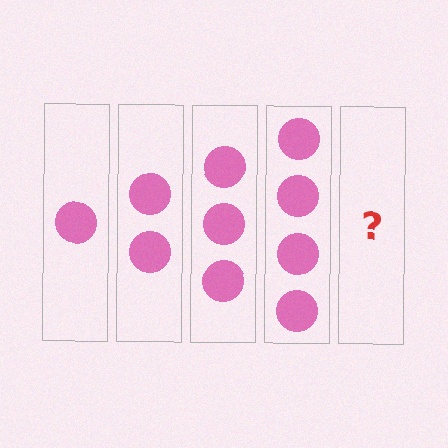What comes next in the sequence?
The next element should be 5 circles.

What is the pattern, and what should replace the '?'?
The pattern is that each step adds one more circle. The '?' should be 5 circles.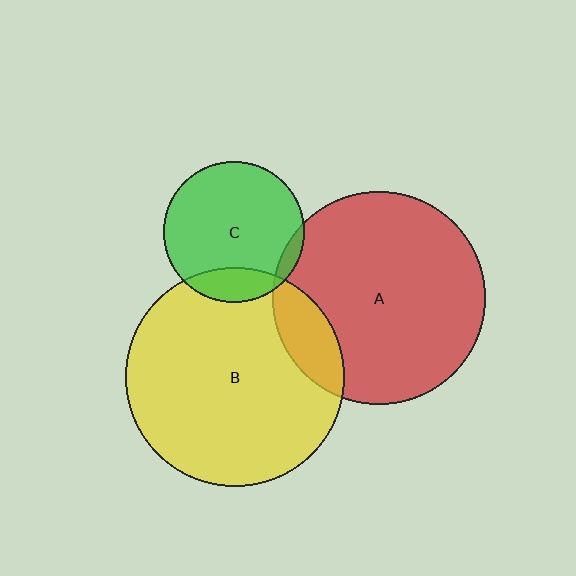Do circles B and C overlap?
Yes.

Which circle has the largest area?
Circle B (yellow).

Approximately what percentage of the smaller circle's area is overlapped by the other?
Approximately 15%.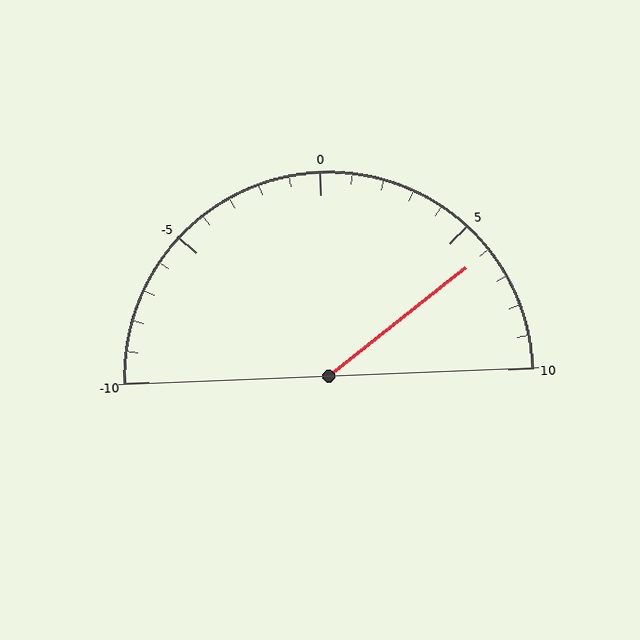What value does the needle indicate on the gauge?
The needle indicates approximately 6.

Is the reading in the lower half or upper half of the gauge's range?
The reading is in the upper half of the range (-10 to 10).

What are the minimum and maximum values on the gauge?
The gauge ranges from -10 to 10.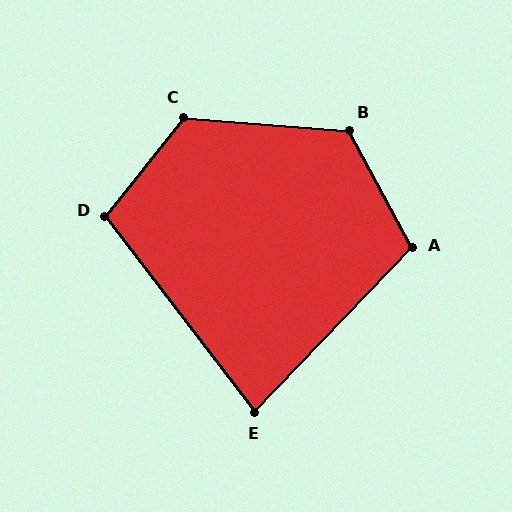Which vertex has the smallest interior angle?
E, at approximately 81 degrees.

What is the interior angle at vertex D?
Approximately 104 degrees (obtuse).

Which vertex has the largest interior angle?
C, at approximately 124 degrees.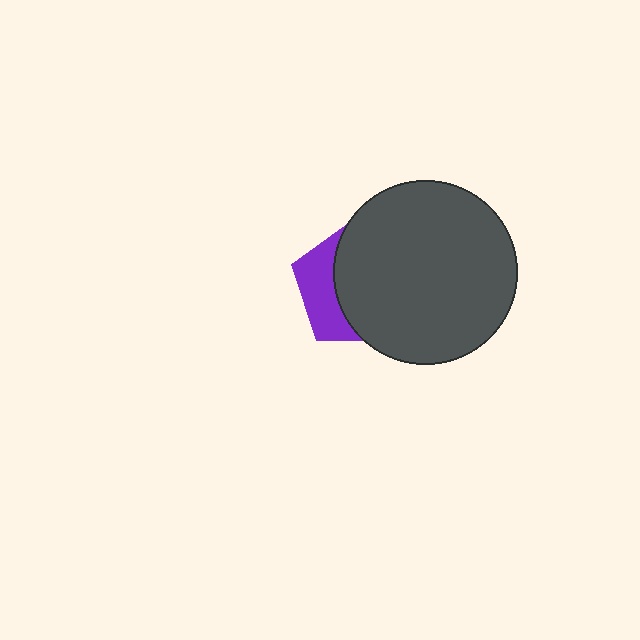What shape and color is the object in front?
The object in front is a dark gray circle.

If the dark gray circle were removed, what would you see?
You would see the complete purple pentagon.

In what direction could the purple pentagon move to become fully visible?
The purple pentagon could move left. That would shift it out from behind the dark gray circle entirely.